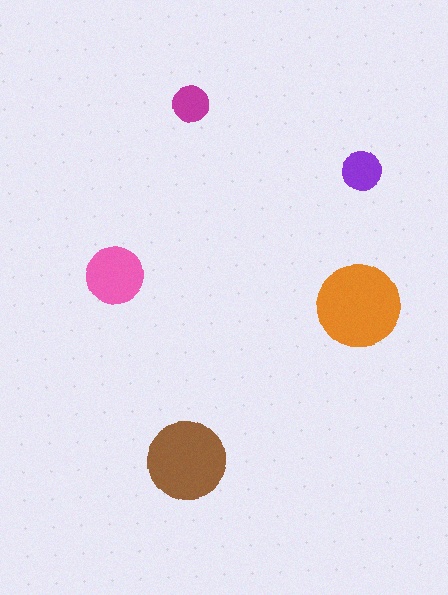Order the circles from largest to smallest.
the orange one, the brown one, the pink one, the purple one, the magenta one.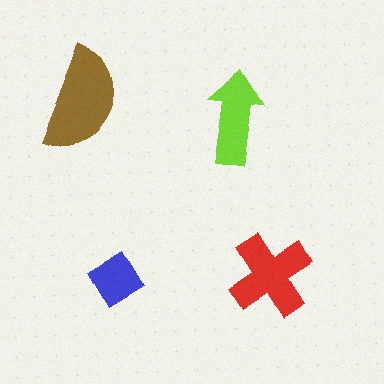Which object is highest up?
The brown semicircle is topmost.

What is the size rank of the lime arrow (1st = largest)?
3rd.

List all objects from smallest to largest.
The blue diamond, the lime arrow, the red cross, the brown semicircle.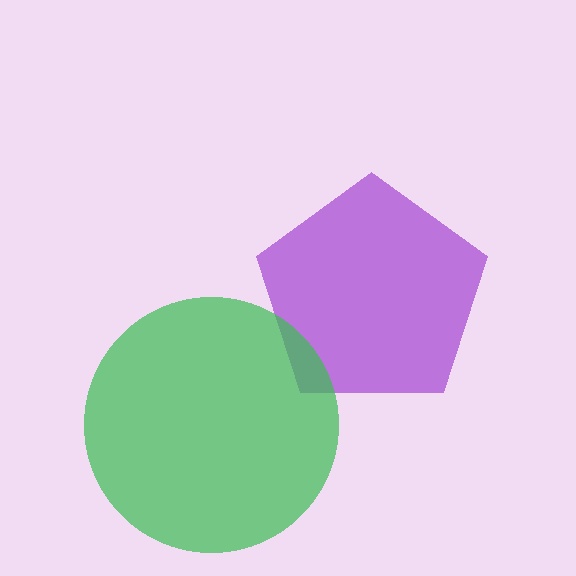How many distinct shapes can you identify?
There are 2 distinct shapes: a purple pentagon, a green circle.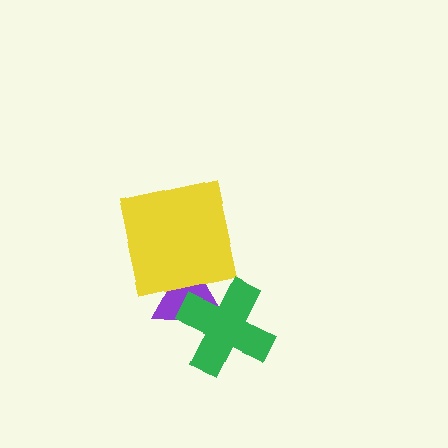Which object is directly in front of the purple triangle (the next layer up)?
The yellow square is directly in front of the purple triangle.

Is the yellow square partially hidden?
No, no other shape covers it.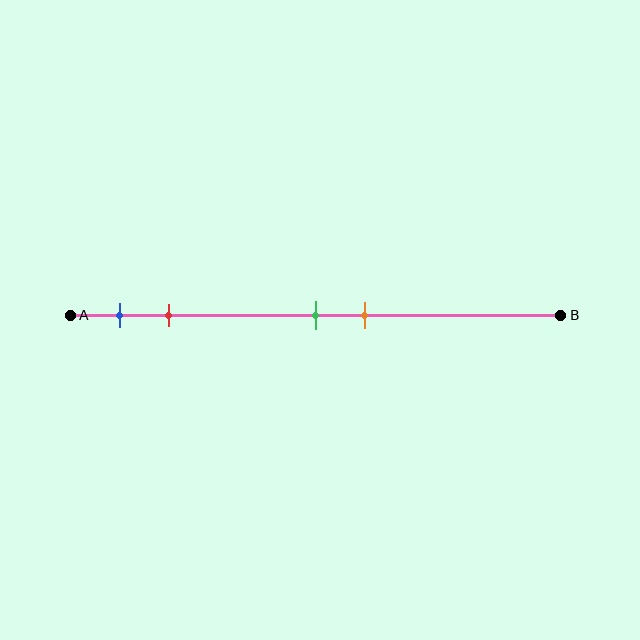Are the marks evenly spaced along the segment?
No, the marks are not evenly spaced.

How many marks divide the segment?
There are 4 marks dividing the segment.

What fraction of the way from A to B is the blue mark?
The blue mark is approximately 10% (0.1) of the way from A to B.